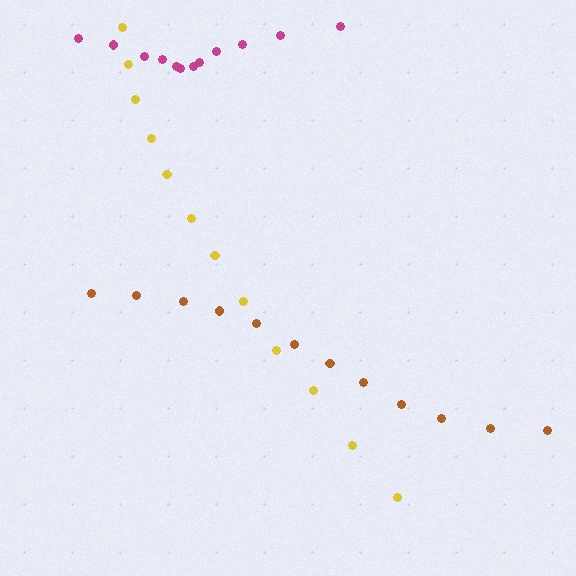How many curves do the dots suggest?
There are 3 distinct paths.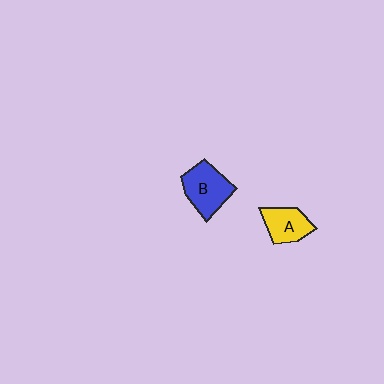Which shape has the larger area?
Shape B (blue).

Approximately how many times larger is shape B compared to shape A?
Approximately 1.3 times.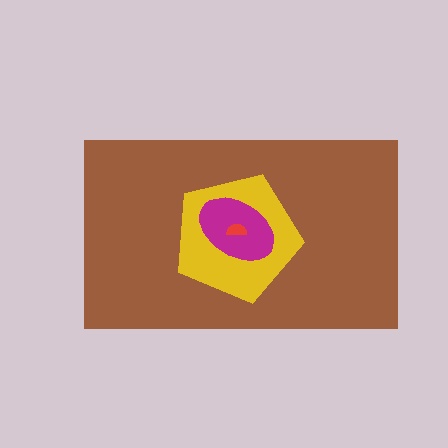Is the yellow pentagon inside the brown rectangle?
Yes.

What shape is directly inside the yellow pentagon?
The magenta ellipse.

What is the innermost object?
The red semicircle.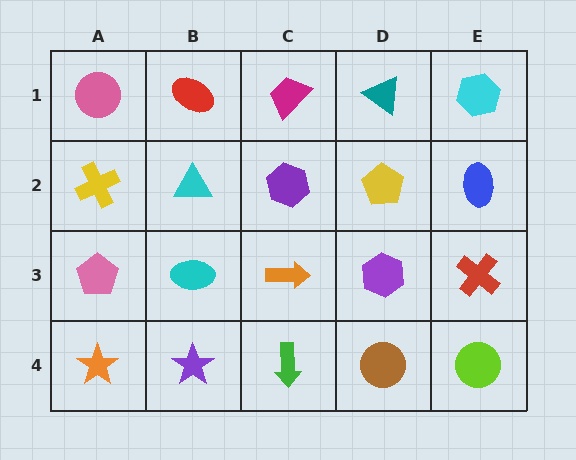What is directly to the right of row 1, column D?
A cyan hexagon.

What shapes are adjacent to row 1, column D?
A yellow pentagon (row 2, column D), a magenta trapezoid (row 1, column C), a cyan hexagon (row 1, column E).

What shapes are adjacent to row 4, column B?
A cyan ellipse (row 3, column B), an orange star (row 4, column A), a green arrow (row 4, column C).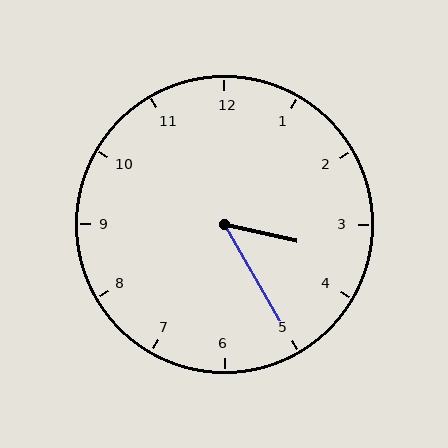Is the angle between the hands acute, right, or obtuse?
It is acute.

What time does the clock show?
3:25.